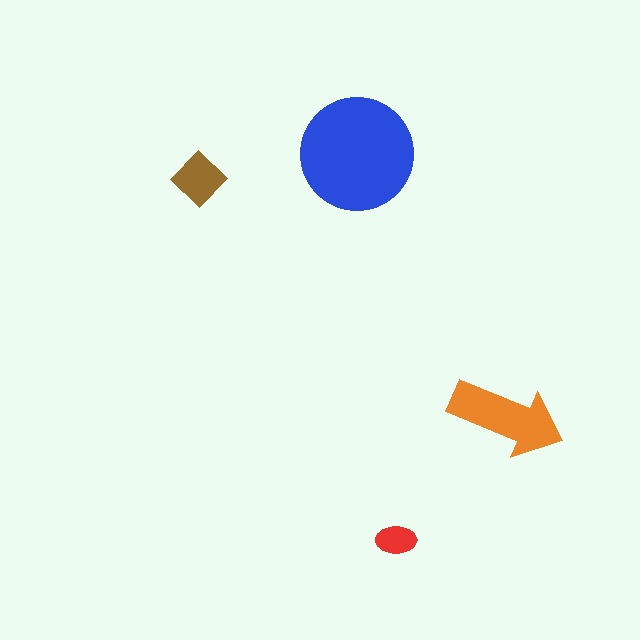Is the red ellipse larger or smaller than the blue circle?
Smaller.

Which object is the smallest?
The red ellipse.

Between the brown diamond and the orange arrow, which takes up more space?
The orange arrow.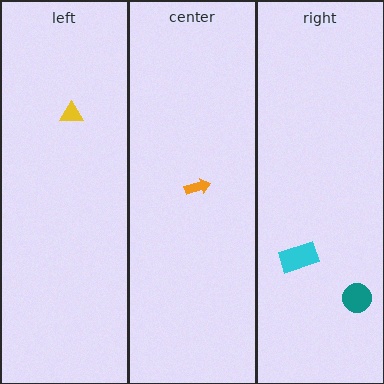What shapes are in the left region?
The yellow triangle.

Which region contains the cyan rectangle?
The right region.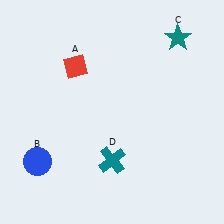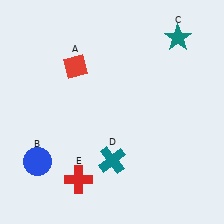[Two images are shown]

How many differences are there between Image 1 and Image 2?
There is 1 difference between the two images.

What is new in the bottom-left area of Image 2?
A red cross (E) was added in the bottom-left area of Image 2.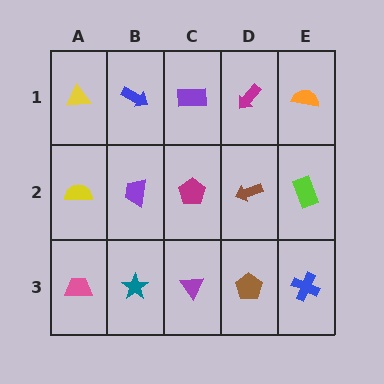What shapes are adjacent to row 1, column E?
A lime rectangle (row 2, column E), a magenta arrow (row 1, column D).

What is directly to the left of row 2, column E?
A brown arrow.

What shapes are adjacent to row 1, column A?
A yellow semicircle (row 2, column A), a blue arrow (row 1, column B).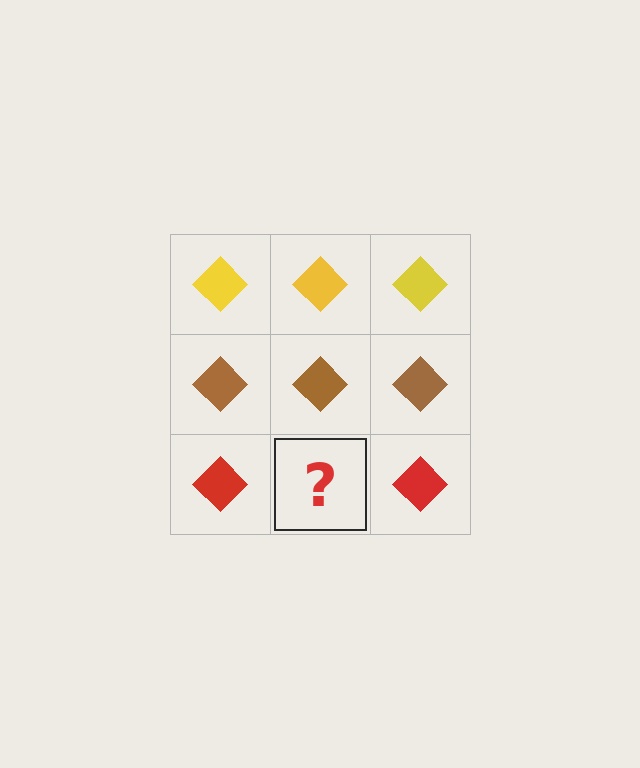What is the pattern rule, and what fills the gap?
The rule is that each row has a consistent color. The gap should be filled with a red diamond.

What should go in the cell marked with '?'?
The missing cell should contain a red diamond.